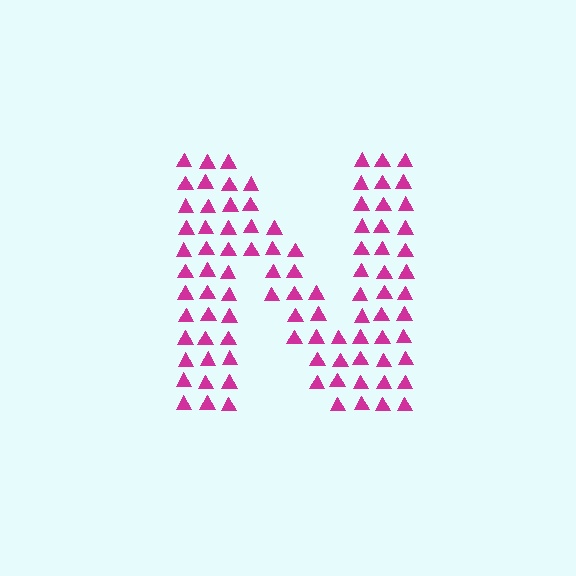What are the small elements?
The small elements are triangles.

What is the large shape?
The large shape is the letter N.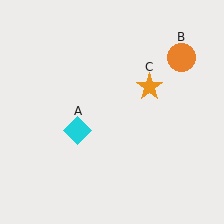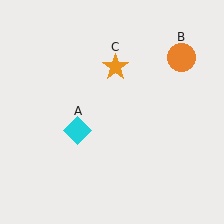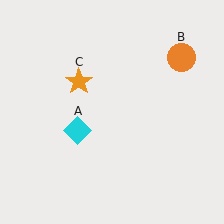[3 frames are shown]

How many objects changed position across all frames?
1 object changed position: orange star (object C).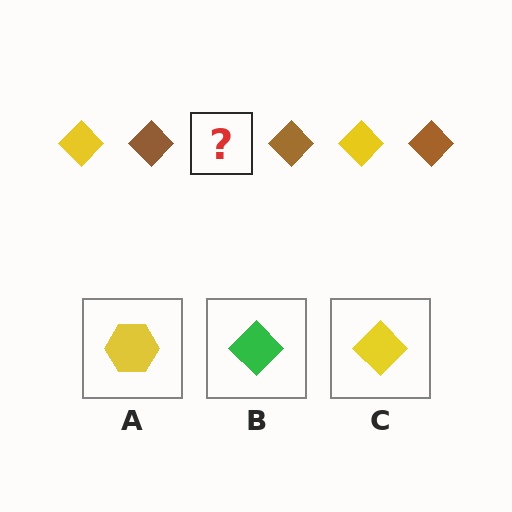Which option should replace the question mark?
Option C.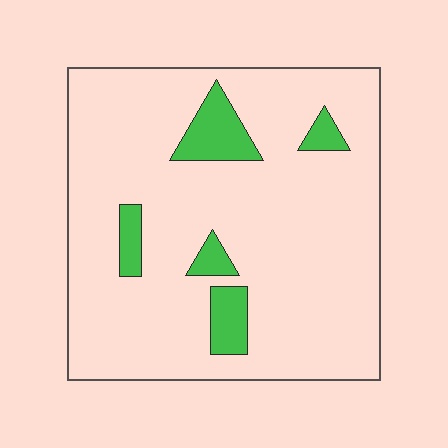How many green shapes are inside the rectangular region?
5.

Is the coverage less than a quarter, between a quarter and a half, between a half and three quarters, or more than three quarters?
Less than a quarter.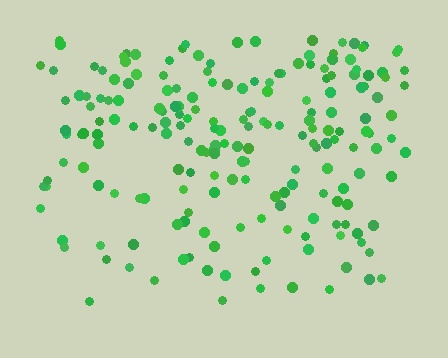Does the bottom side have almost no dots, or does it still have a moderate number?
Still a moderate number, just noticeably fewer than the top.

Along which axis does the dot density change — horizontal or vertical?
Vertical.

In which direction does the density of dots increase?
From bottom to top, with the top side densest.